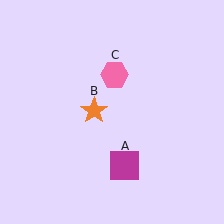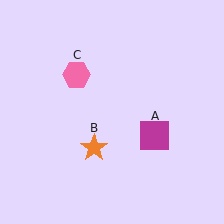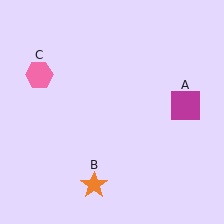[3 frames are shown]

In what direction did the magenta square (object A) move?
The magenta square (object A) moved up and to the right.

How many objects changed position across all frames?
3 objects changed position: magenta square (object A), orange star (object B), pink hexagon (object C).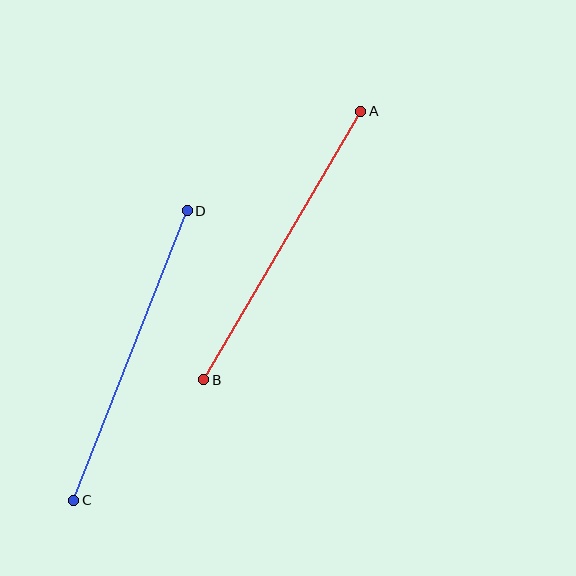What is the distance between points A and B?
The distance is approximately 311 pixels.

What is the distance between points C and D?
The distance is approximately 311 pixels.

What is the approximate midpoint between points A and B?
The midpoint is at approximately (282, 246) pixels.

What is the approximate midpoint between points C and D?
The midpoint is at approximately (131, 356) pixels.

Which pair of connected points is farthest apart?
Points C and D are farthest apart.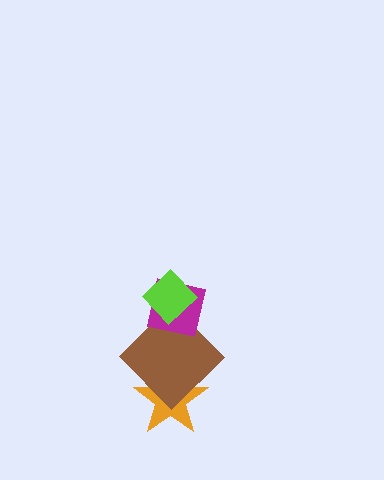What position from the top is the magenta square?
The magenta square is 2nd from the top.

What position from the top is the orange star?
The orange star is 4th from the top.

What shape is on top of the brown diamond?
The magenta square is on top of the brown diamond.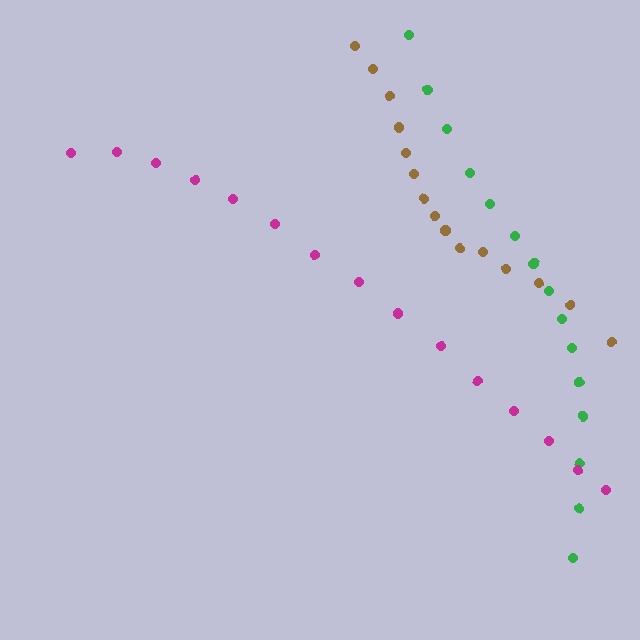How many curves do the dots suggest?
There are 3 distinct paths.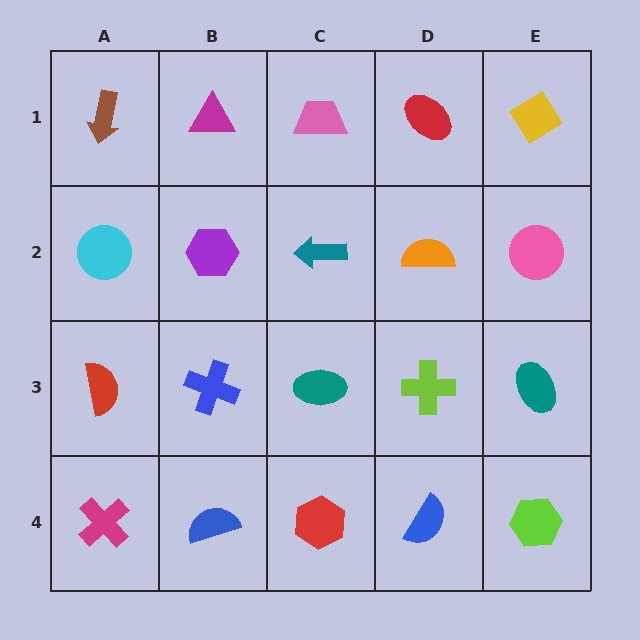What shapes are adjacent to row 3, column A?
A cyan circle (row 2, column A), a magenta cross (row 4, column A), a blue cross (row 3, column B).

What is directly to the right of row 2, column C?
An orange semicircle.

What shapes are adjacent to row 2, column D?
A red ellipse (row 1, column D), a lime cross (row 3, column D), a teal arrow (row 2, column C), a pink circle (row 2, column E).